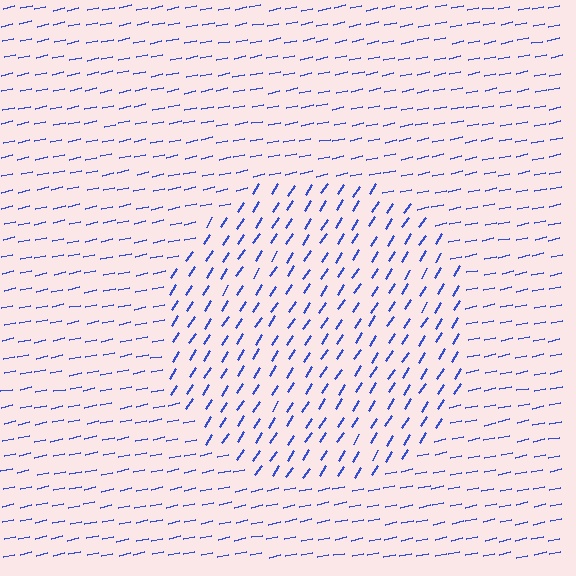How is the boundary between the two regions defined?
The boundary is defined purely by a change in line orientation (approximately 45 degrees difference). All lines are the same color and thickness.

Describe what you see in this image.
The image is filled with small blue line segments. A circle region in the image has lines oriented differently from the surrounding lines, creating a visible texture boundary.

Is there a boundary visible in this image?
Yes, there is a texture boundary formed by a change in line orientation.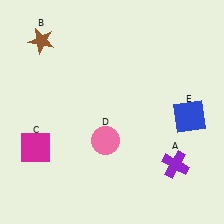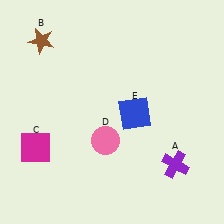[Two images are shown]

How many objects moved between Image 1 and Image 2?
1 object moved between the two images.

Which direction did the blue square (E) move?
The blue square (E) moved left.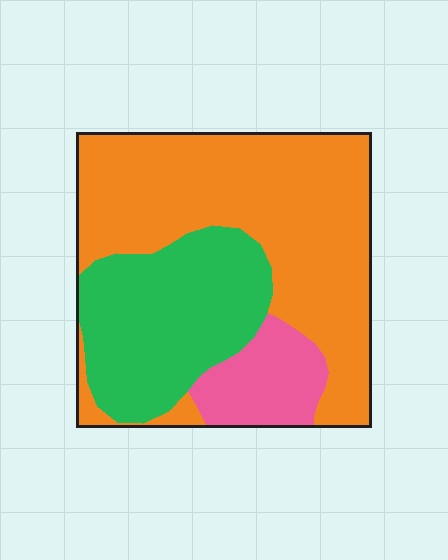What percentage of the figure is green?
Green covers 31% of the figure.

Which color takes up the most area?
Orange, at roughly 55%.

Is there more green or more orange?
Orange.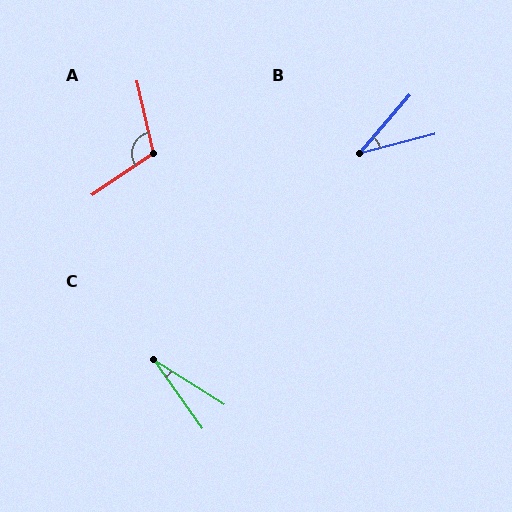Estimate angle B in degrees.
Approximately 35 degrees.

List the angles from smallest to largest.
C (22°), B (35°), A (111°).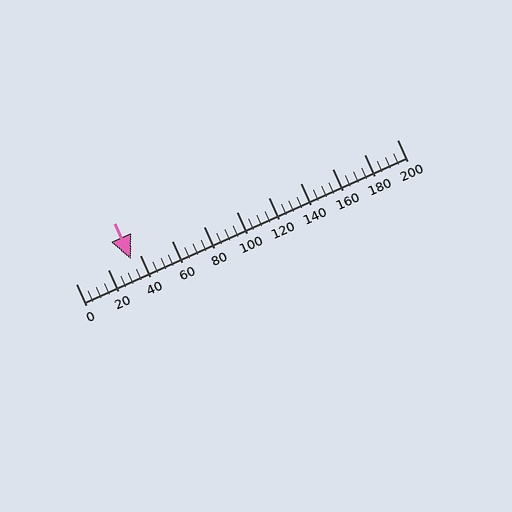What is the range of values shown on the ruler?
The ruler shows values from 0 to 200.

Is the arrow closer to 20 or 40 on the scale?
The arrow is closer to 40.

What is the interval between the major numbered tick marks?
The major tick marks are spaced 20 units apart.